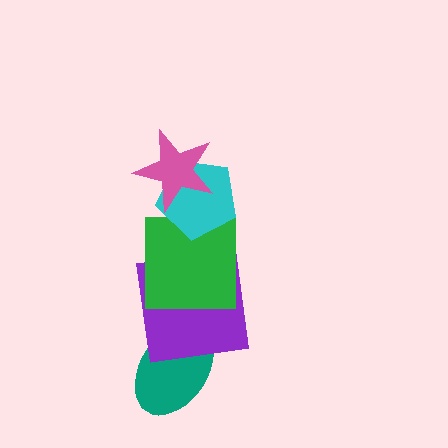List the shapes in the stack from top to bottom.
From top to bottom: the pink star, the cyan pentagon, the green square, the purple square, the teal ellipse.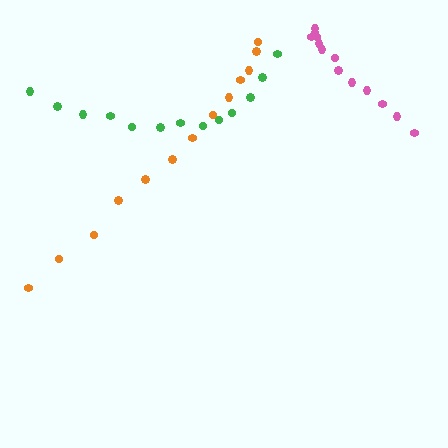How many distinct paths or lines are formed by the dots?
There are 3 distinct paths.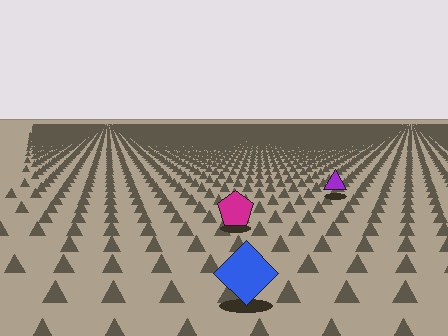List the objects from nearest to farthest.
From nearest to farthest: the blue diamond, the magenta pentagon, the purple triangle.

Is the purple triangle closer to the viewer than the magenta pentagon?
No. The magenta pentagon is closer — you can tell from the texture gradient: the ground texture is coarser near it.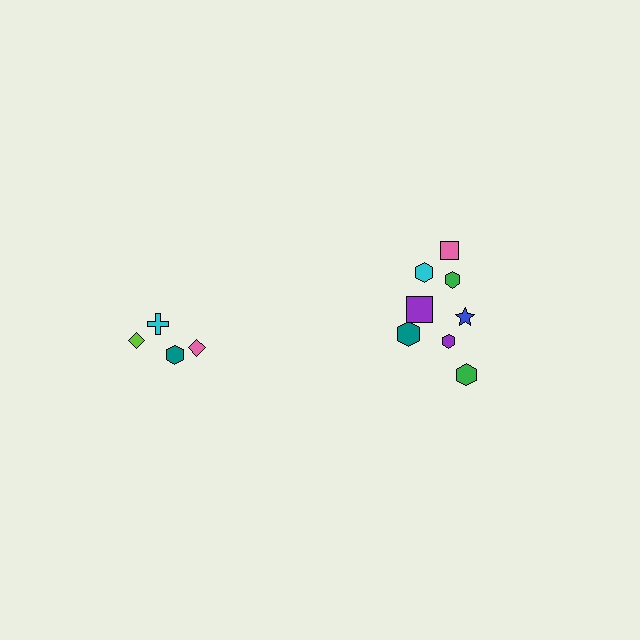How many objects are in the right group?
There are 8 objects.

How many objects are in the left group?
There are 4 objects.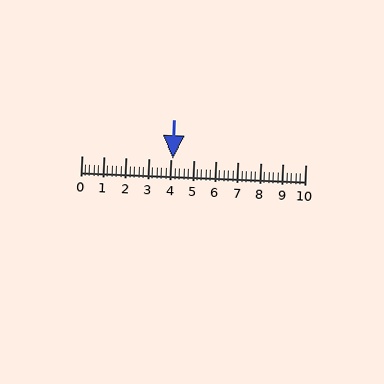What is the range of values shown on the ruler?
The ruler shows values from 0 to 10.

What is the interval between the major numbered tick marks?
The major tick marks are spaced 1 units apart.